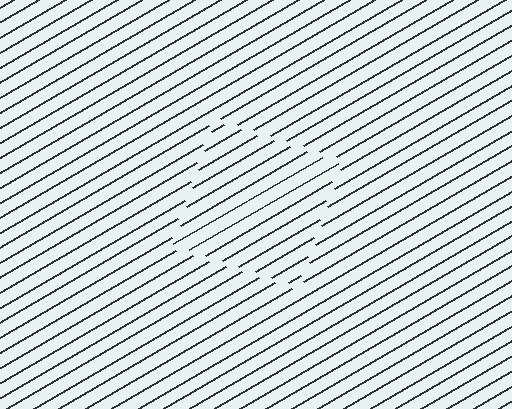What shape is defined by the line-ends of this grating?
An illusory square. The interior of the shape contains the same grating, shifted by half a period — the contour is defined by the phase discontinuity where line-ends from the inner and outer gratings abut.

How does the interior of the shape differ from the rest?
The interior of the shape contains the same grating, shifted by half a period — the contour is defined by the phase discontinuity where line-ends from the inner and outer gratings abut.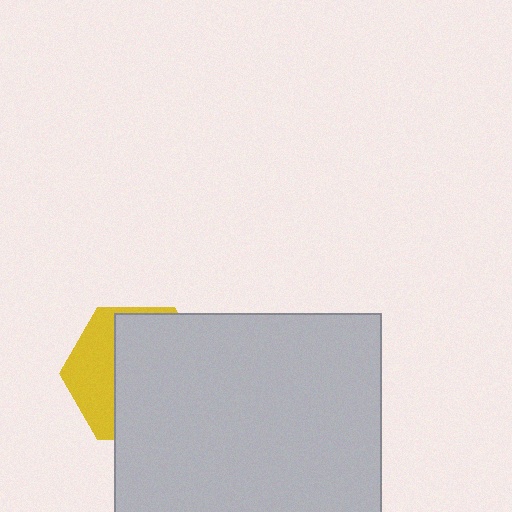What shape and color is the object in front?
The object in front is a light gray rectangle.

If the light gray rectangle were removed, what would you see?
You would see the complete yellow hexagon.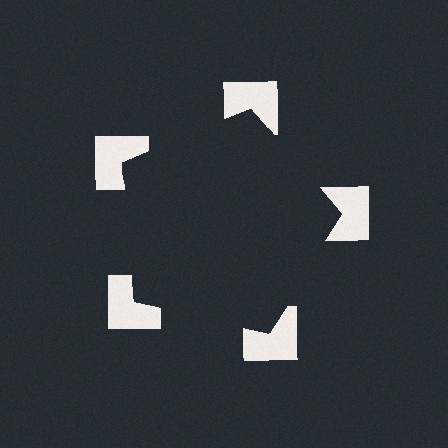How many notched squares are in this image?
There are 5 — one at each vertex of the illusory pentagon.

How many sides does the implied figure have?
5 sides.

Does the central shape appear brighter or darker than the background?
It typically appears slightly darker than the background, even though no actual brightness change is drawn.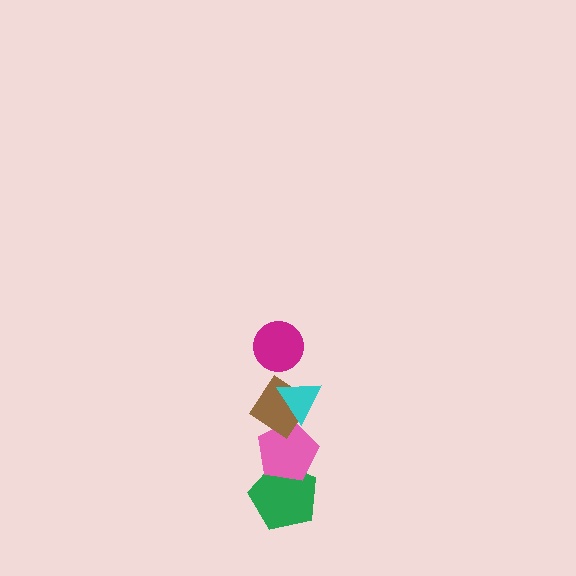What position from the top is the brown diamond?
The brown diamond is 3rd from the top.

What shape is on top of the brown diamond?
The cyan triangle is on top of the brown diamond.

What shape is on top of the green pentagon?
The pink pentagon is on top of the green pentagon.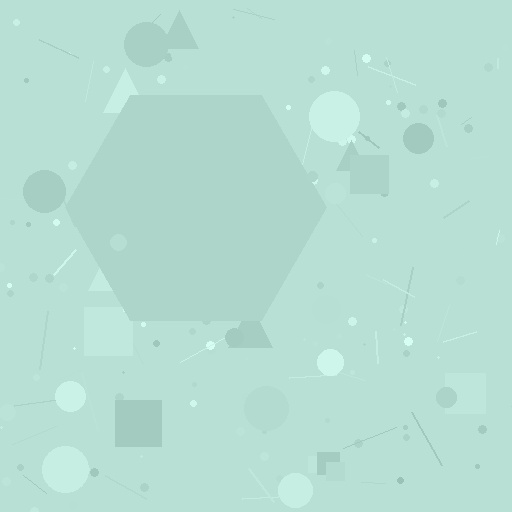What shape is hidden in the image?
A hexagon is hidden in the image.